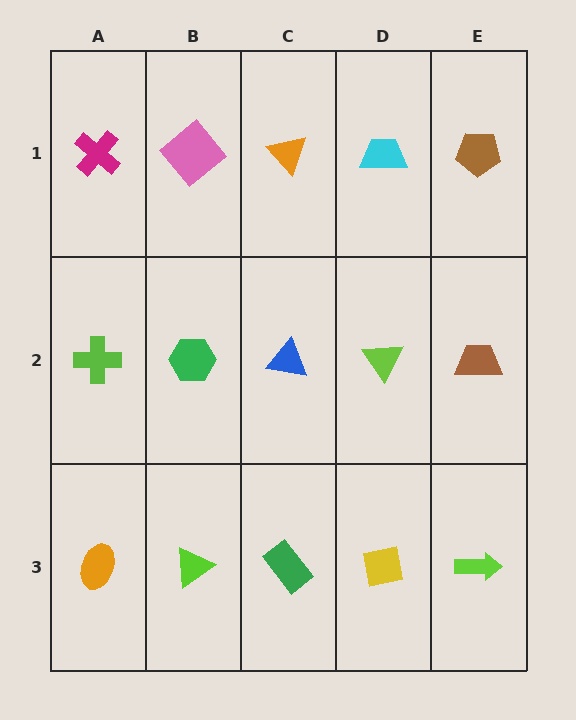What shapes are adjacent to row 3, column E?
A brown trapezoid (row 2, column E), a yellow square (row 3, column D).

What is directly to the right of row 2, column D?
A brown trapezoid.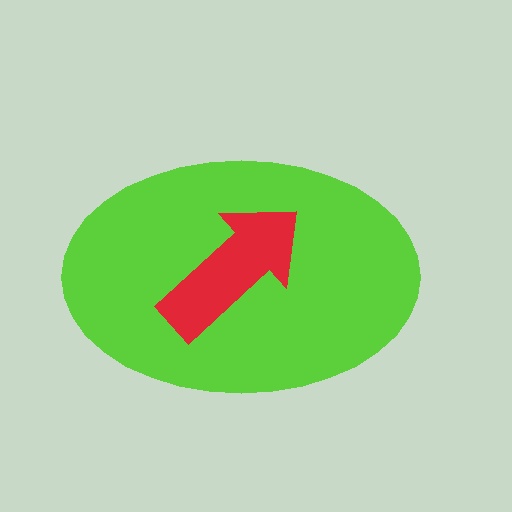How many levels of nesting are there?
2.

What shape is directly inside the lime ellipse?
The red arrow.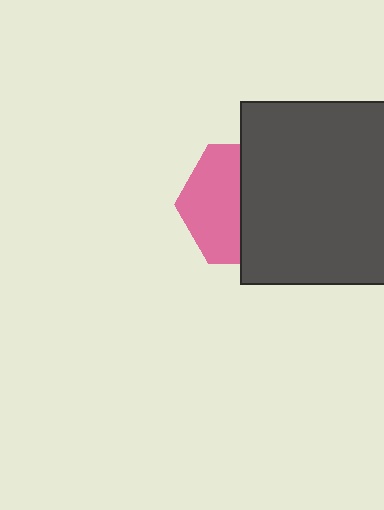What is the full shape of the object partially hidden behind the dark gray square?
The partially hidden object is a pink hexagon.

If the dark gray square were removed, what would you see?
You would see the complete pink hexagon.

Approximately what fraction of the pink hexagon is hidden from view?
Roughly 53% of the pink hexagon is hidden behind the dark gray square.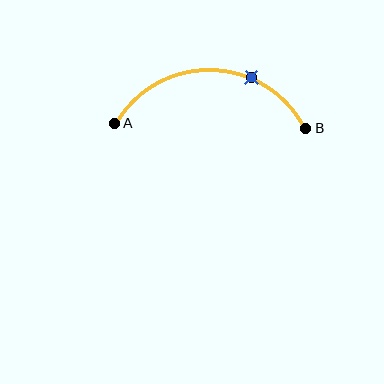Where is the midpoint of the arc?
The arc midpoint is the point on the curve farthest from the straight line joining A and B. It sits above that line.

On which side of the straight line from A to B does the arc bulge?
The arc bulges above the straight line connecting A and B.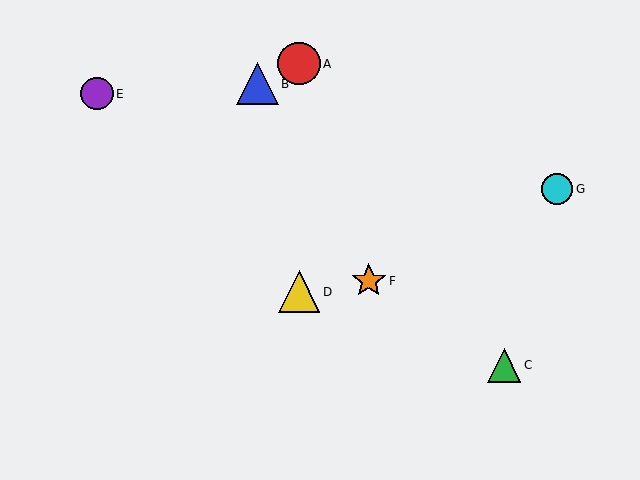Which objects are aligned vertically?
Objects A, D are aligned vertically.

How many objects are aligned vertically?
2 objects (A, D) are aligned vertically.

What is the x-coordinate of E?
Object E is at x≈97.